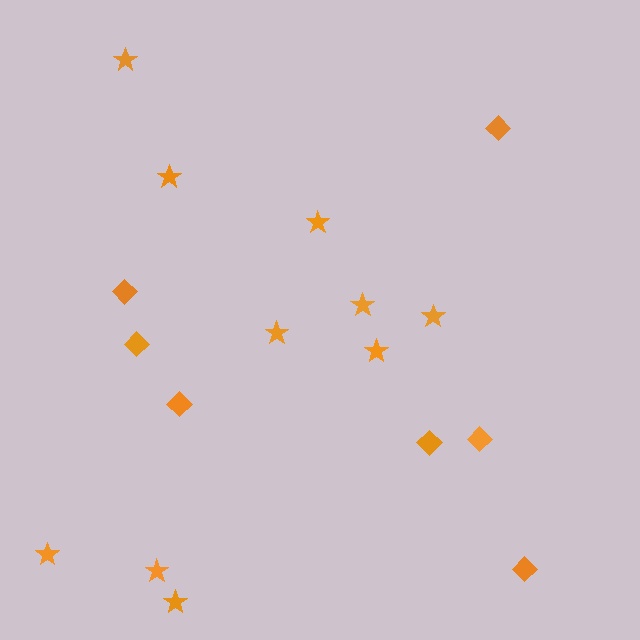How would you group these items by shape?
There are 2 groups: one group of diamonds (7) and one group of stars (10).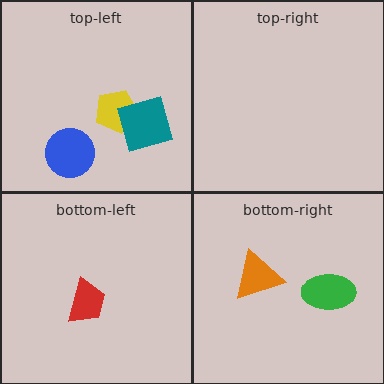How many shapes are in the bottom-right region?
2.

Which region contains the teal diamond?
The top-left region.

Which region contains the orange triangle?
The bottom-right region.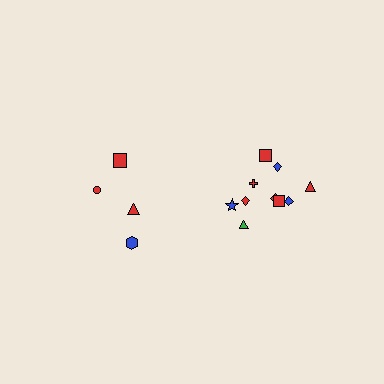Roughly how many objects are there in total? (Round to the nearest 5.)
Roughly 15 objects in total.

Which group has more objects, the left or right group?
The right group.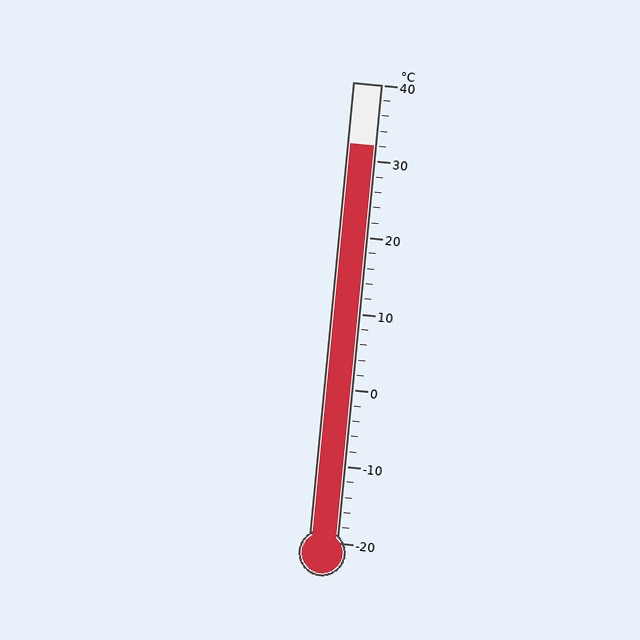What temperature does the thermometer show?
The thermometer shows approximately 32°C.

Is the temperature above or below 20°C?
The temperature is above 20°C.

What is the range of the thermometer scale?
The thermometer scale ranges from -20°C to 40°C.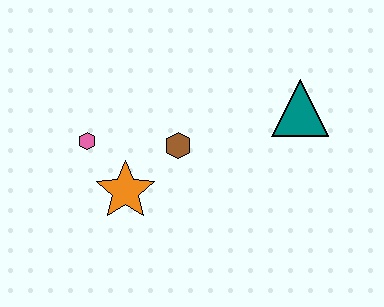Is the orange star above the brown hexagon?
No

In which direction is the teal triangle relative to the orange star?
The teal triangle is to the right of the orange star.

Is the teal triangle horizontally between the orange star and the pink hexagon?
No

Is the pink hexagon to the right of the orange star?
No